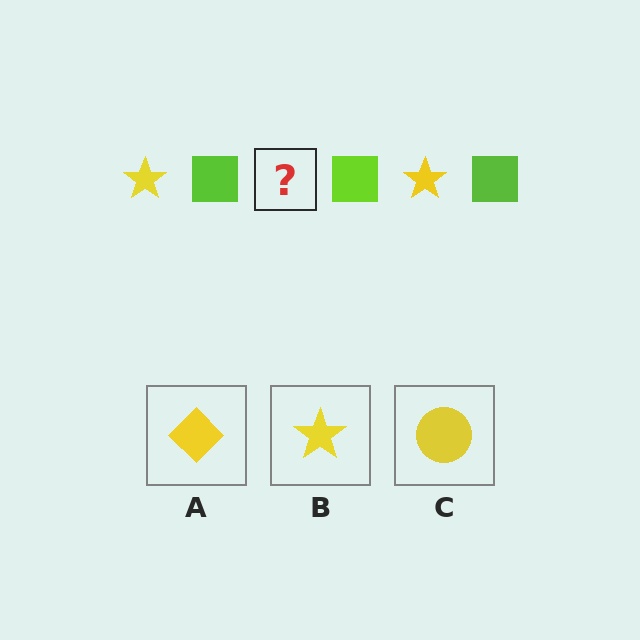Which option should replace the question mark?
Option B.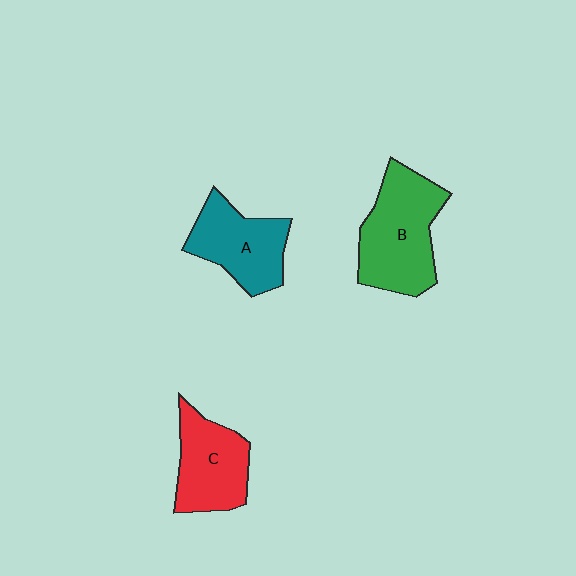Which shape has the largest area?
Shape B (green).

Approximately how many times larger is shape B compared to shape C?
Approximately 1.3 times.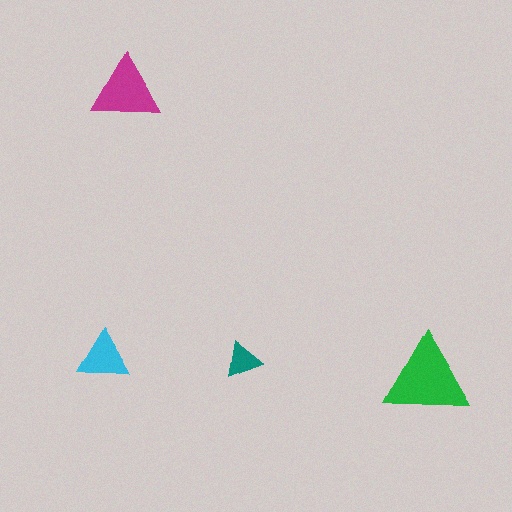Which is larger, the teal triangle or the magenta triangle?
The magenta one.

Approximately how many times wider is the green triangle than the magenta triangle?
About 1.5 times wider.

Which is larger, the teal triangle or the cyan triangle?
The cyan one.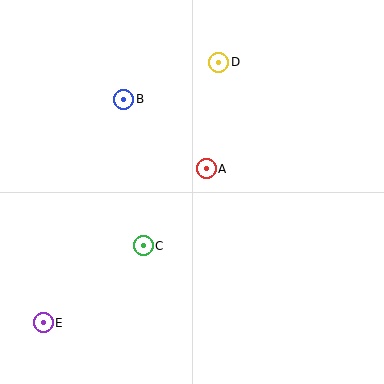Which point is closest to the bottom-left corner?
Point E is closest to the bottom-left corner.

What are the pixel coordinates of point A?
Point A is at (206, 169).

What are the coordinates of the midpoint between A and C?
The midpoint between A and C is at (175, 207).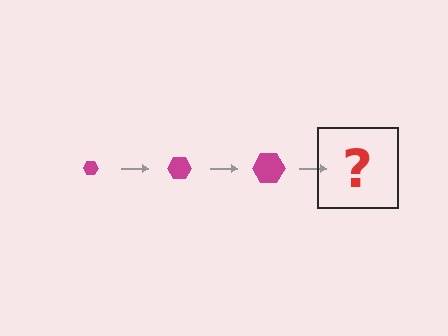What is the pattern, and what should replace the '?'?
The pattern is that the hexagon gets progressively larger each step. The '?' should be a magenta hexagon, larger than the previous one.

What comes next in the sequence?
The next element should be a magenta hexagon, larger than the previous one.